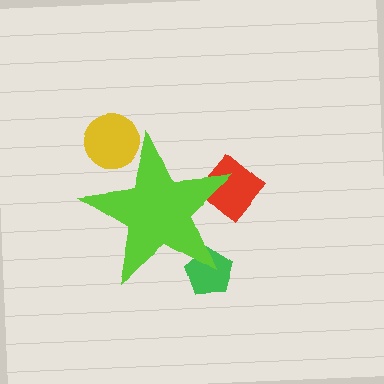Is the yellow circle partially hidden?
Yes, the yellow circle is partially hidden behind the lime star.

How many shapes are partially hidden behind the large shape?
3 shapes are partially hidden.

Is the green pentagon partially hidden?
Yes, the green pentagon is partially hidden behind the lime star.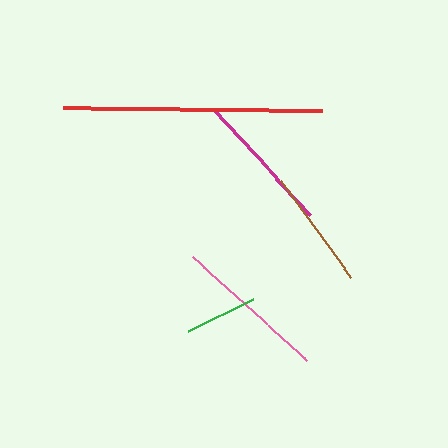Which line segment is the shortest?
The green line is the shortest at approximately 72 pixels.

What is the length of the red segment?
The red segment is approximately 259 pixels long.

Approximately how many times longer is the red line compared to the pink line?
The red line is approximately 1.7 times the length of the pink line.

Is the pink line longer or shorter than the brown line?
The pink line is longer than the brown line.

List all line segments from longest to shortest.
From longest to shortest: red, pink, magenta, brown, green.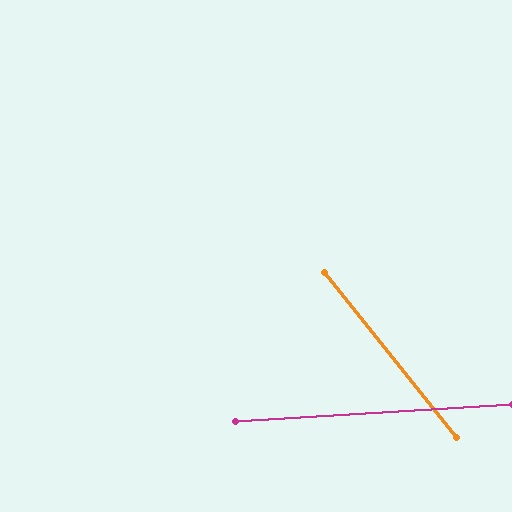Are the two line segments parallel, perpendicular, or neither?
Neither parallel nor perpendicular — they differ by about 55°.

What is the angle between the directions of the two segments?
Approximately 55 degrees.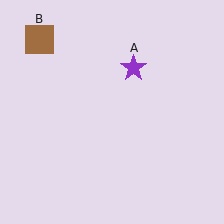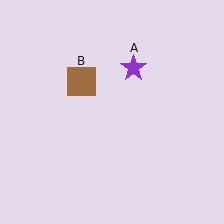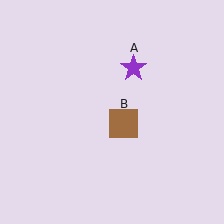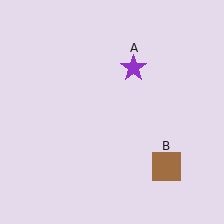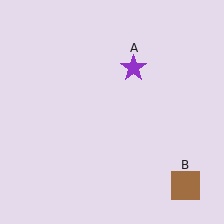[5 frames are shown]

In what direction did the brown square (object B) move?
The brown square (object B) moved down and to the right.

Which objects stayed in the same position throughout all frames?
Purple star (object A) remained stationary.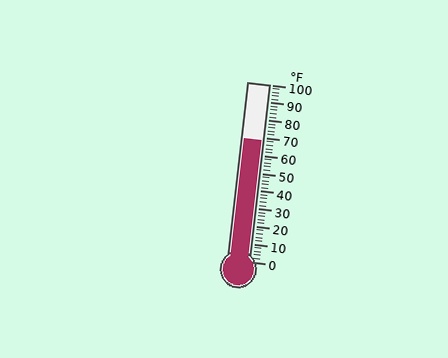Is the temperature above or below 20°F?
The temperature is above 20°F.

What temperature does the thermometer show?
The thermometer shows approximately 68°F.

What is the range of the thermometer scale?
The thermometer scale ranges from 0°F to 100°F.